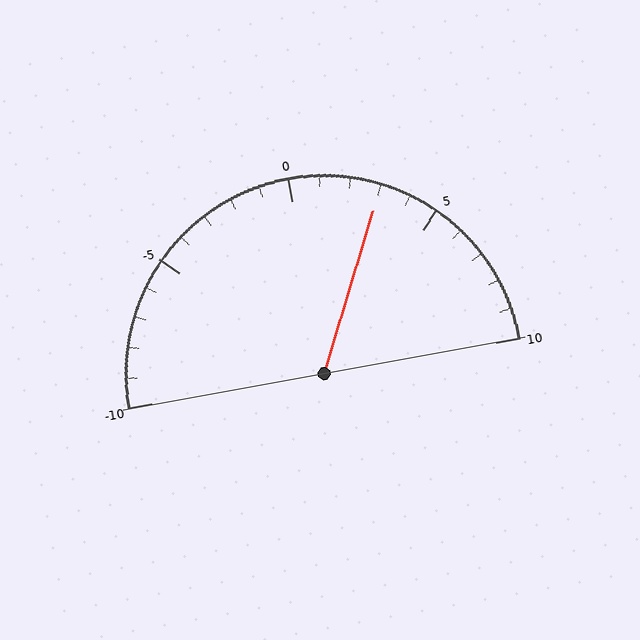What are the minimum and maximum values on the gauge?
The gauge ranges from -10 to 10.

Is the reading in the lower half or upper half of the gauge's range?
The reading is in the upper half of the range (-10 to 10).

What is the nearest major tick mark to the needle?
The nearest major tick mark is 5.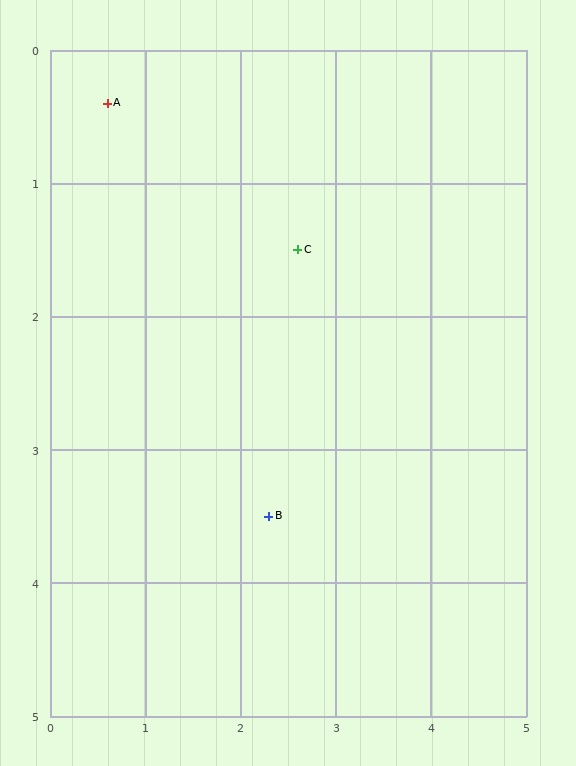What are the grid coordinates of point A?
Point A is at approximately (0.6, 0.4).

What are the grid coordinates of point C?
Point C is at approximately (2.6, 1.5).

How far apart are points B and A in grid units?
Points B and A are about 3.5 grid units apart.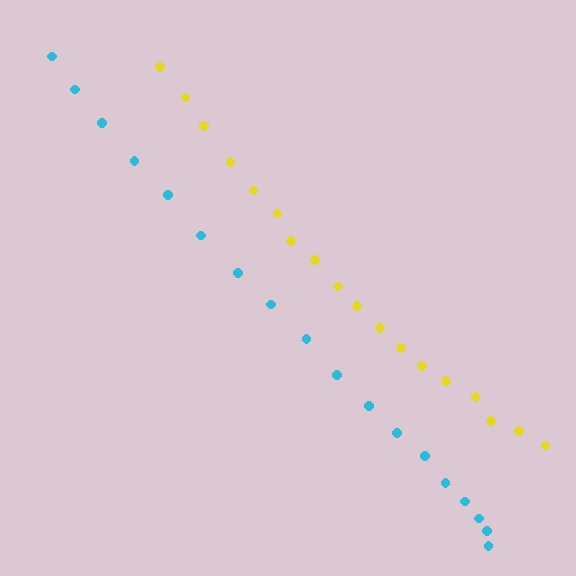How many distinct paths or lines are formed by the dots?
There are 2 distinct paths.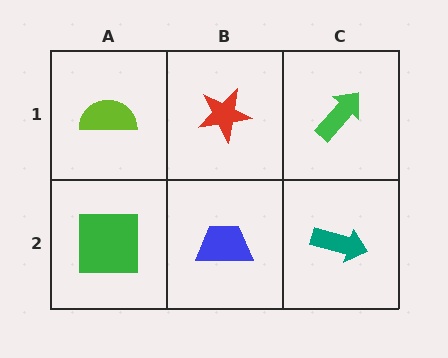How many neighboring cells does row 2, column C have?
2.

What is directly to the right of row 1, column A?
A red star.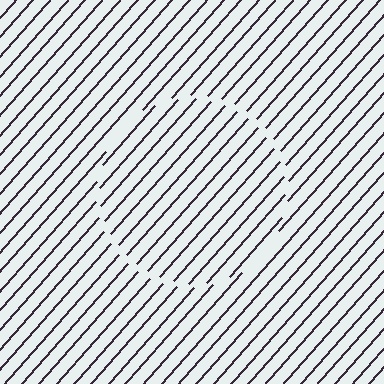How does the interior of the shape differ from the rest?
The interior of the shape contains the same grating, shifted by half a period — the contour is defined by the phase discontinuity where line-ends from the inner and outer gratings abut.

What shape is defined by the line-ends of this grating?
An illusory circle. The interior of the shape contains the same grating, shifted by half a period — the contour is defined by the phase discontinuity where line-ends from the inner and outer gratings abut.